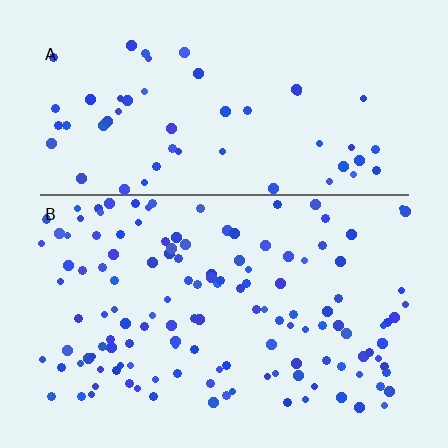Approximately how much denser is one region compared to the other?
Approximately 2.5× — region B over region A.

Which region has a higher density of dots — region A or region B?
B (the bottom).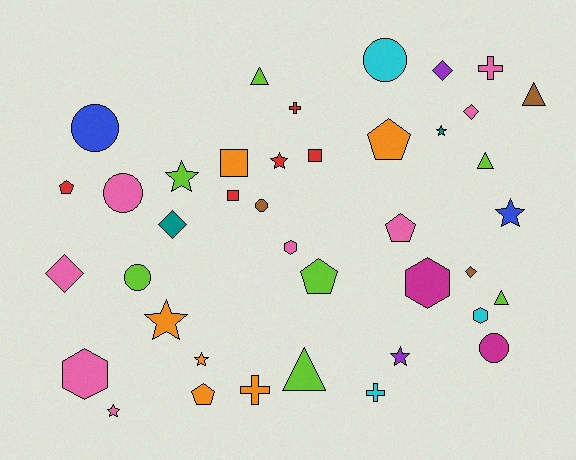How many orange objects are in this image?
There are 6 orange objects.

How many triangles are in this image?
There are 5 triangles.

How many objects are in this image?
There are 40 objects.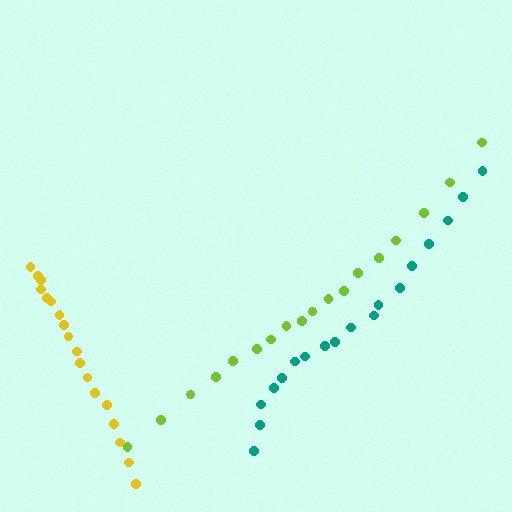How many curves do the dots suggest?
There are 3 distinct paths.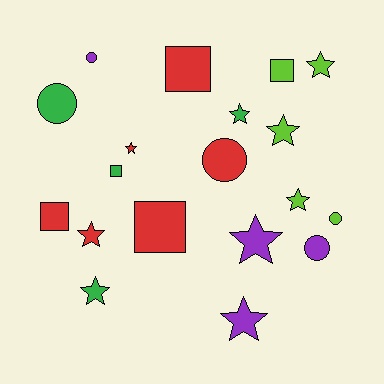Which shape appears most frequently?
Star, with 9 objects.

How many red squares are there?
There are 3 red squares.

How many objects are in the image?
There are 19 objects.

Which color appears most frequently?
Red, with 6 objects.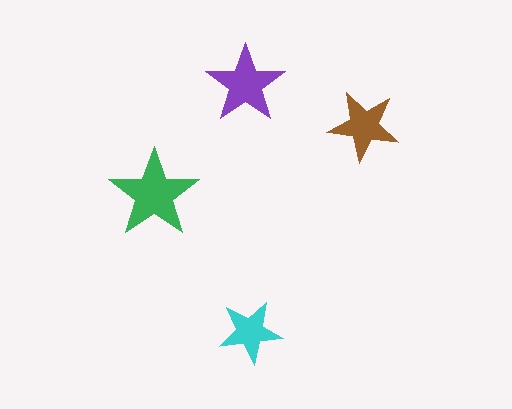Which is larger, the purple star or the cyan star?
The purple one.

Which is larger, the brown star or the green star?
The green one.